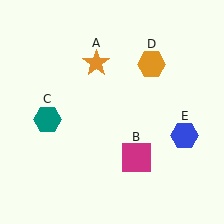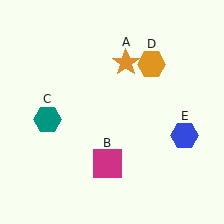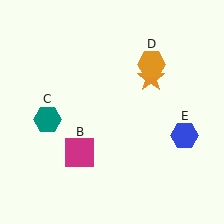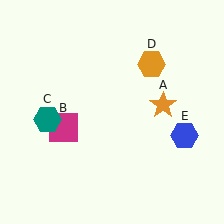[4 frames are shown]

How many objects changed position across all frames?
2 objects changed position: orange star (object A), magenta square (object B).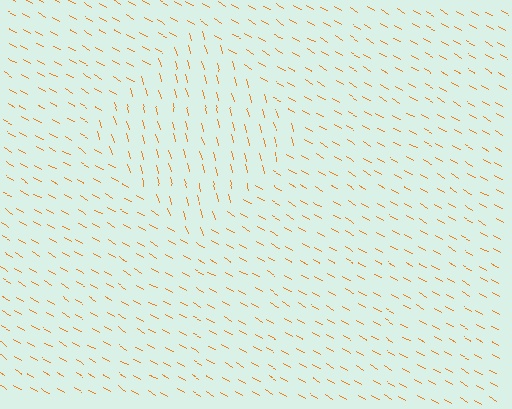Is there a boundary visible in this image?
Yes, there is a texture boundary formed by a change in line orientation.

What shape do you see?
I see a diamond.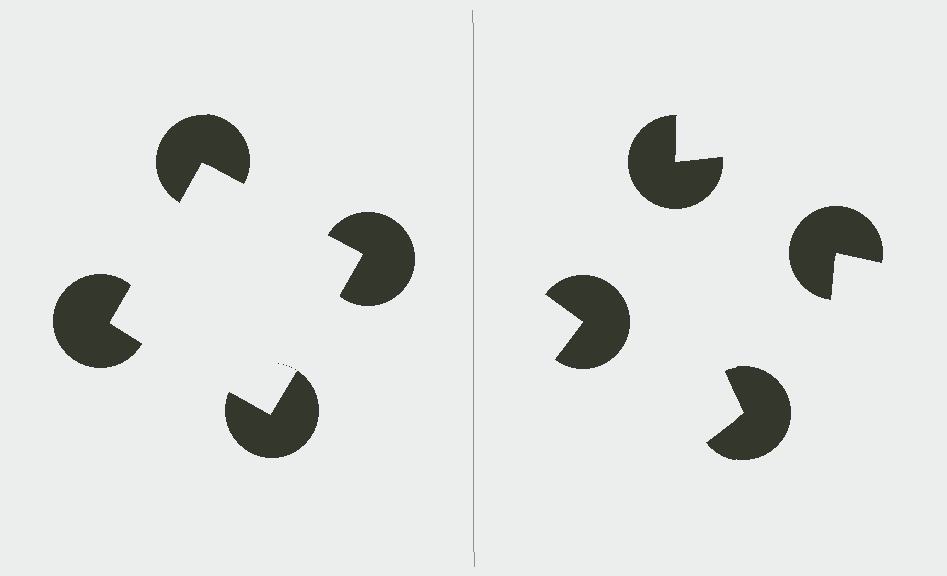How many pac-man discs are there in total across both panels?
8 — 4 on each side.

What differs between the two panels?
The pac-man discs are positioned identically on both sides; only the wedge orientations differ. On the left they align to a square; on the right they are misaligned.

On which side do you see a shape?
An illusory square appears on the left side. On the right side the wedge cuts are rotated, so no coherent shape forms.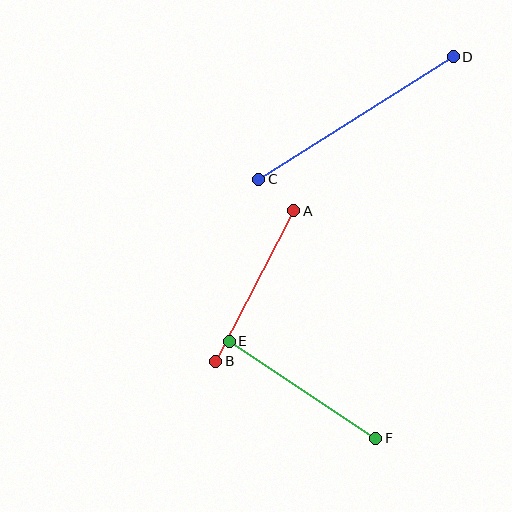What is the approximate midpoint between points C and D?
The midpoint is at approximately (356, 118) pixels.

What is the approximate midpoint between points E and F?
The midpoint is at approximately (302, 390) pixels.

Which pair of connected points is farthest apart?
Points C and D are farthest apart.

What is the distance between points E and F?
The distance is approximately 176 pixels.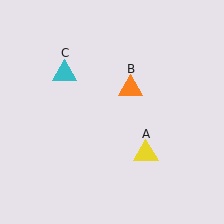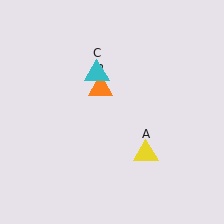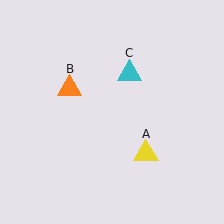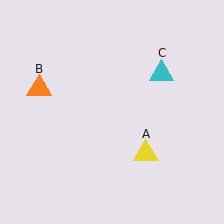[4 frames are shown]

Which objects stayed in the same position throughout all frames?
Yellow triangle (object A) remained stationary.